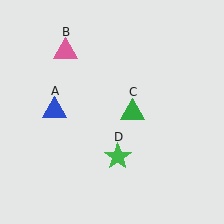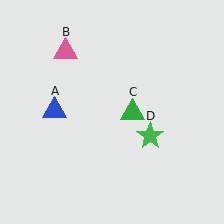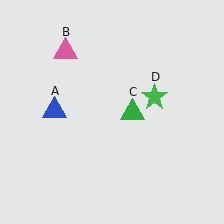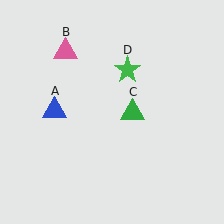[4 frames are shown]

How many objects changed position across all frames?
1 object changed position: green star (object D).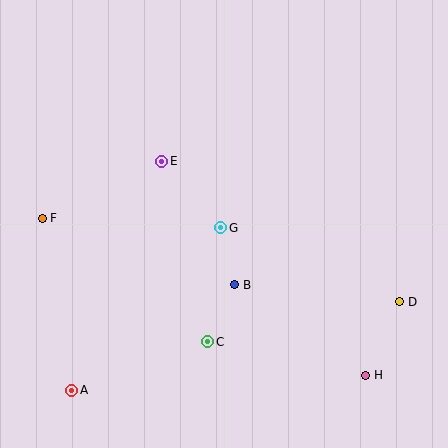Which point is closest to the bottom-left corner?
Point A is closest to the bottom-left corner.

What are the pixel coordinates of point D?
Point D is at (400, 302).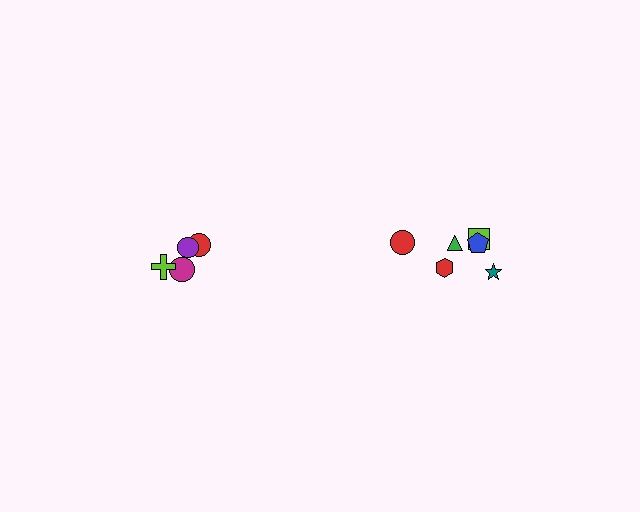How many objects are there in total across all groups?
There are 10 objects.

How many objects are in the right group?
There are 6 objects.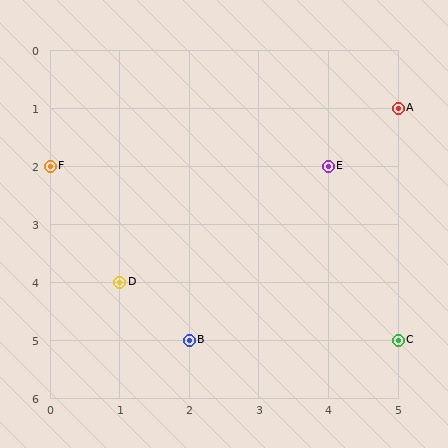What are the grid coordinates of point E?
Point E is at grid coordinates (4, 2).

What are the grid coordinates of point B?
Point B is at grid coordinates (2, 5).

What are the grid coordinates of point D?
Point D is at grid coordinates (1, 4).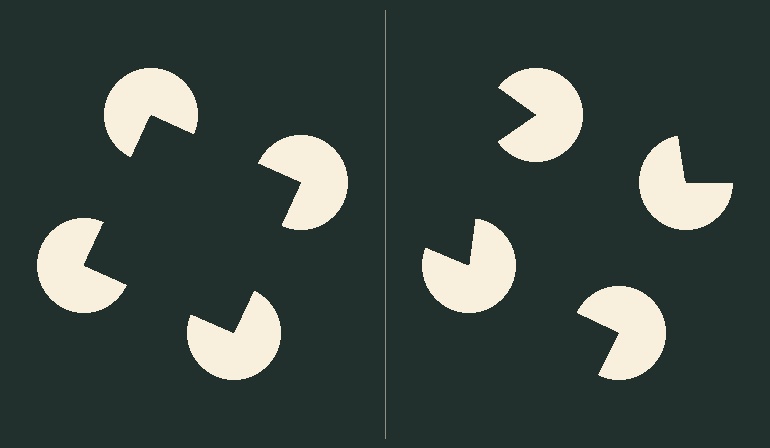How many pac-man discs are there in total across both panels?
8 — 4 on each side.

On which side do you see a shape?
An illusory square appears on the left side. On the right side the wedge cuts are rotated, so no coherent shape forms.